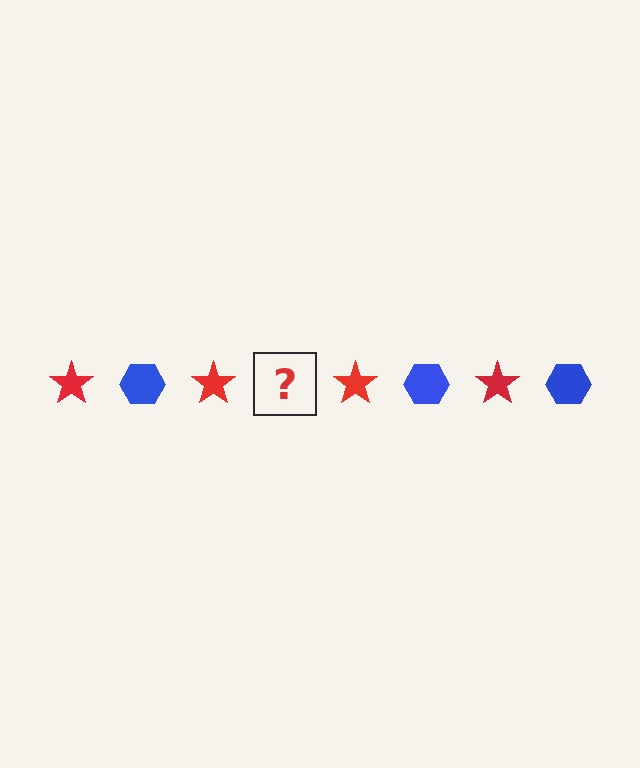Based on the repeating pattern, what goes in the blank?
The blank should be a blue hexagon.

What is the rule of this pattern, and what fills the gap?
The rule is that the pattern alternates between red star and blue hexagon. The gap should be filled with a blue hexagon.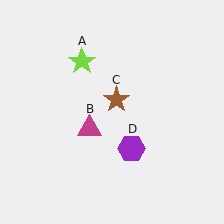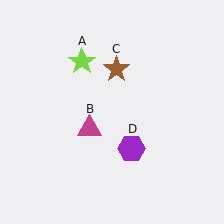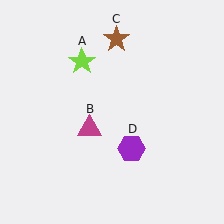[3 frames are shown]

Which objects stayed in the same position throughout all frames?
Lime star (object A) and magenta triangle (object B) and purple hexagon (object D) remained stationary.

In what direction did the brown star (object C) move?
The brown star (object C) moved up.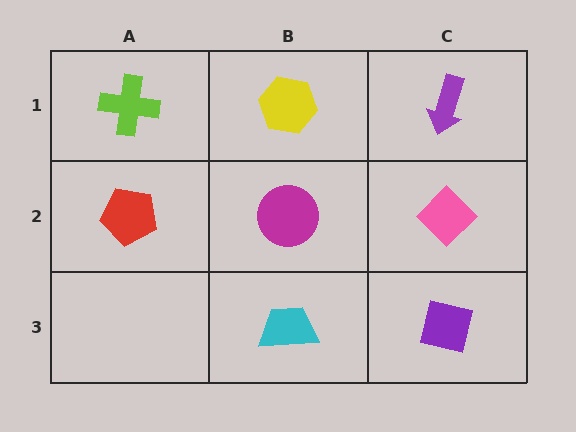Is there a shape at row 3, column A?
No, that cell is empty.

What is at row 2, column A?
A red pentagon.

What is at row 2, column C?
A pink diamond.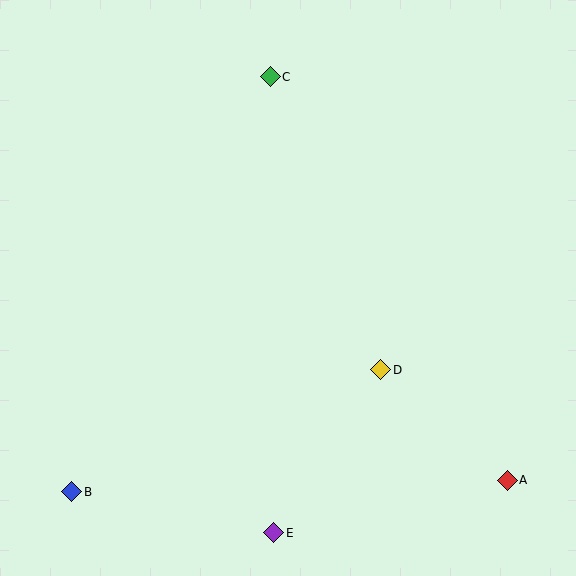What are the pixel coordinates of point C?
Point C is at (270, 77).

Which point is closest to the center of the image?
Point D at (381, 370) is closest to the center.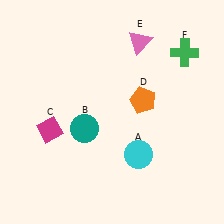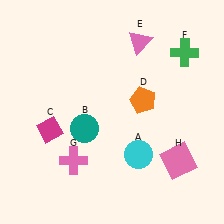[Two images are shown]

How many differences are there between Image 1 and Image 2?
There are 2 differences between the two images.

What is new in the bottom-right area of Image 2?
A pink square (H) was added in the bottom-right area of Image 2.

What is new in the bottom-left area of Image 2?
A pink cross (G) was added in the bottom-left area of Image 2.